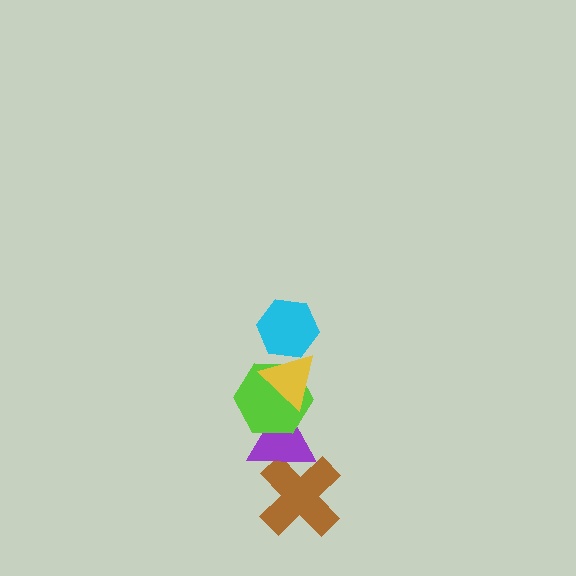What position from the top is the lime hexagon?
The lime hexagon is 3rd from the top.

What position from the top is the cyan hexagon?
The cyan hexagon is 1st from the top.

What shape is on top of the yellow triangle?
The cyan hexagon is on top of the yellow triangle.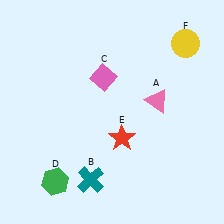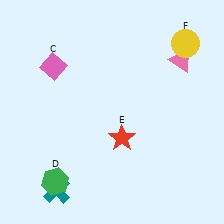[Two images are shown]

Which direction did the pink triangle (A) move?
The pink triangle (A) moved up.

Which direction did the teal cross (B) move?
The teal cross (B) moved left.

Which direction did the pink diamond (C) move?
The pink diamond (C) moved left.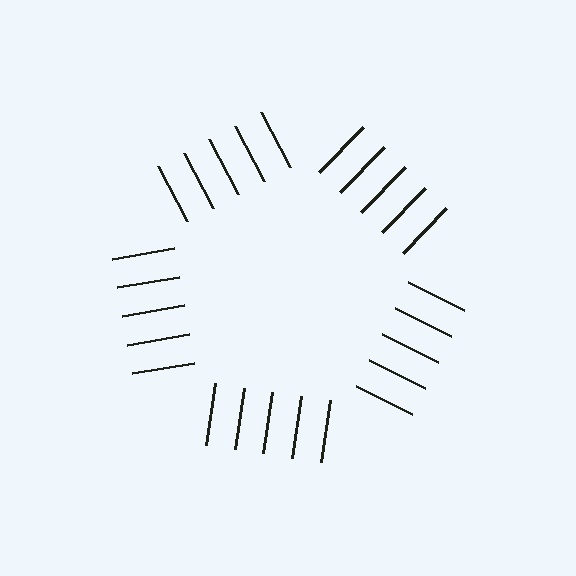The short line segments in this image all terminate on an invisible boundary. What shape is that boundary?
An illusory pentagon — the line segments terminate on its edges but no continuous stroke is drawn.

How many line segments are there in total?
25 — 5 along each of the 5 edges.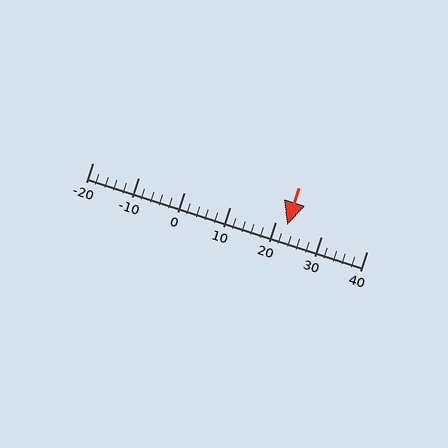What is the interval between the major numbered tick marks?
The major tick marks are spaced 10 units apart.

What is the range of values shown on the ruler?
The ruler shows values from -20 to 40.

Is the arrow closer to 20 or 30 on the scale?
The arrow is closer to 20.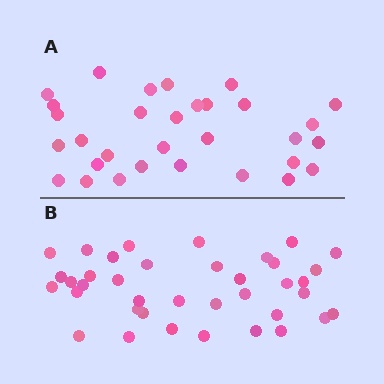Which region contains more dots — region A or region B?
Region B (the bottom region) has more dots.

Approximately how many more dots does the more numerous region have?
Region B has roughly 8 or so more dots than region A.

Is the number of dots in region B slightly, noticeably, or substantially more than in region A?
Region B has only slightly more — the two regions are fairly close. The ratio is roughly 1.2 to 1.